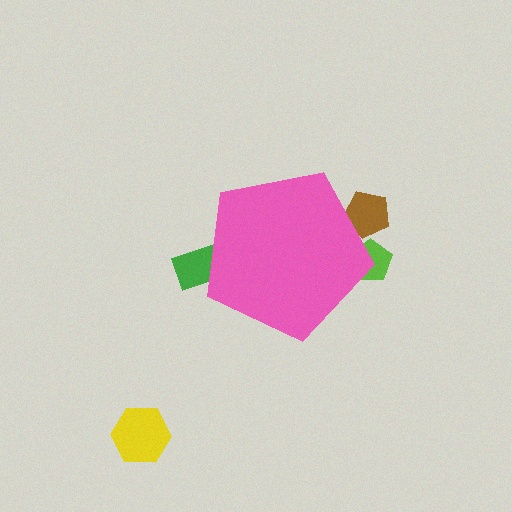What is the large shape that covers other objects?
A pink pentagon.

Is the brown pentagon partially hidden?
Yes, the brown pentagon is partially hidden behind the pink pentagon.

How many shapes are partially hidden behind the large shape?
3 shapes are partially hidden.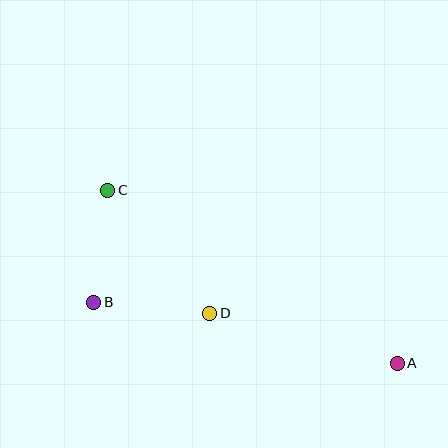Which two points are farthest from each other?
Points A and C are farthest from each other.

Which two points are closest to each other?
Points B and C are closest to each other.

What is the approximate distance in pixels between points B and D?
The distance between B and D is approximately 117 pixels.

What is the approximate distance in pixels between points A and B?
The distance between A and B is approximately 310 pixels.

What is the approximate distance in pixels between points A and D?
The distance between A and D is approximately 194 pixels.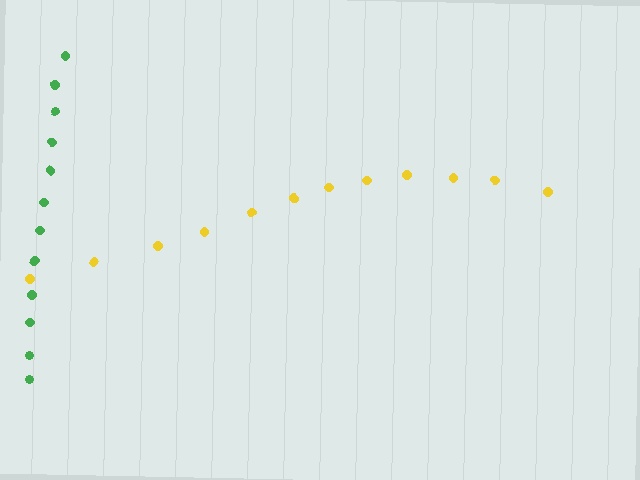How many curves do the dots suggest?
There are 2 distinct paths.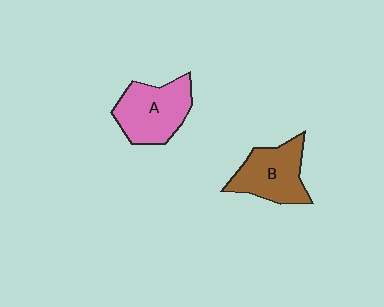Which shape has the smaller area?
Shape B (brown).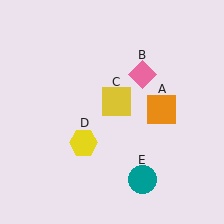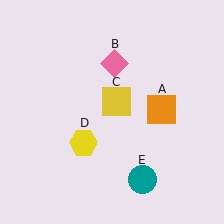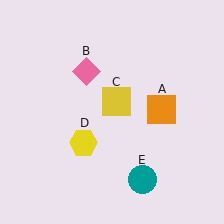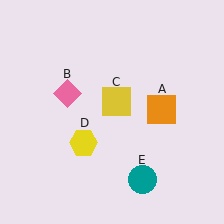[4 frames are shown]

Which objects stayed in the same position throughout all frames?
Orange square (object A) and yellow square (object C) and yellow hexagon (object D) and teal circle (object E) remained stationary.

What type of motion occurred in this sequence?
The pink diamond (object B) rotated counterclockwise around the center of the scene.